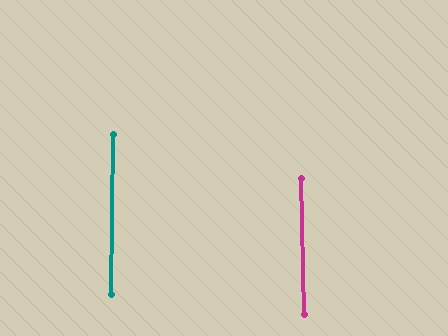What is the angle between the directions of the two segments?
Approximately 2 degrees.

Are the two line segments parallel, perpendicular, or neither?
Parallel — their directions differ by only 1.5°.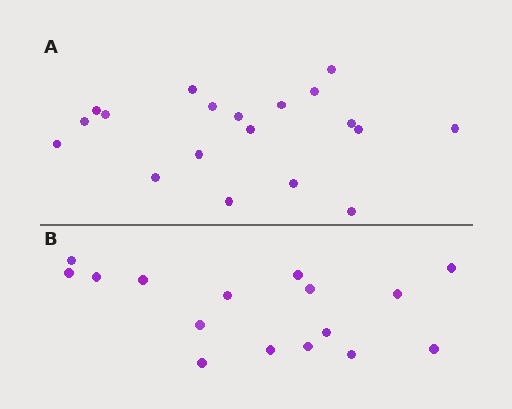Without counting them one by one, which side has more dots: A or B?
Region A (the top region) has more dots.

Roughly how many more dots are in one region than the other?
Region A has just a few more — roughly 2 or 3 more dots than region B.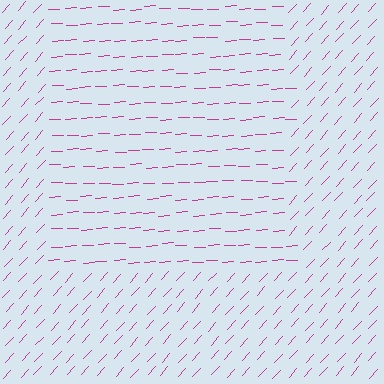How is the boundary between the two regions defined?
The boundary is defined purely by a change in line orientation (approximately 45 degrees difference). All lines are the same color and thickness.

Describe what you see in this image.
The image is filled with small magenta line segments. A rectangle region in the image has lines oriented differently from the surrounding lines, creating a visible texture boundary.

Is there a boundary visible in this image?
Yes, there is a texture boundary formed by a change in line orientation.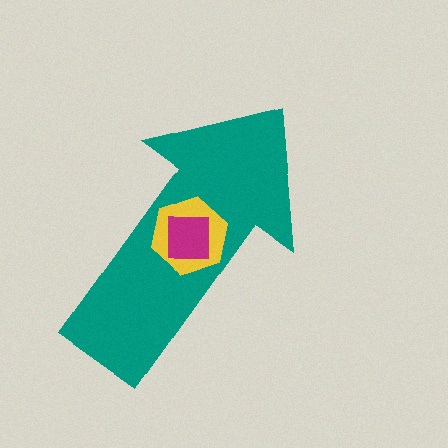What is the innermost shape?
The magenta square.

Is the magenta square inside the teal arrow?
Yes.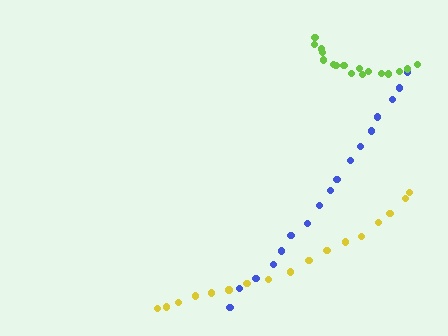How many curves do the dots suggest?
There are 3 distinct paths.